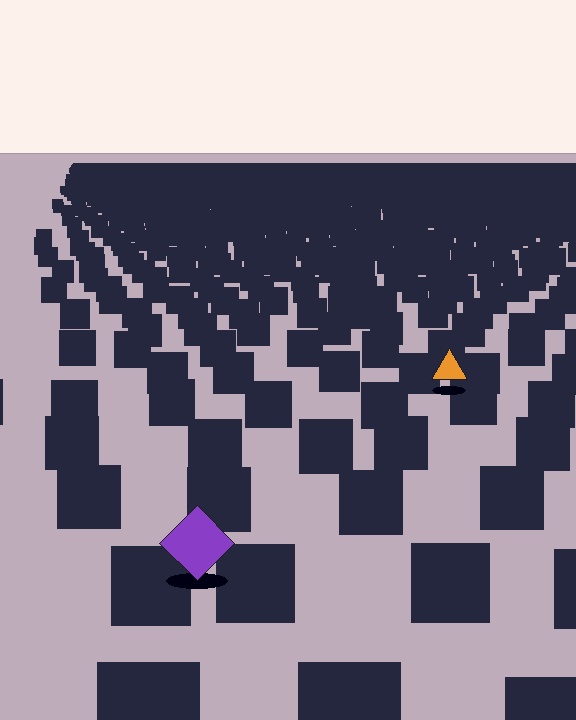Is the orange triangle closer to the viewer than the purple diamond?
No. The purple diamond is closer — you can tell from the texture gradient: the ground texture is coarser near it.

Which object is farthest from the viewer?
The orange triangle is farthest from the viewer. It appears smaller and the ground texture around it is denser.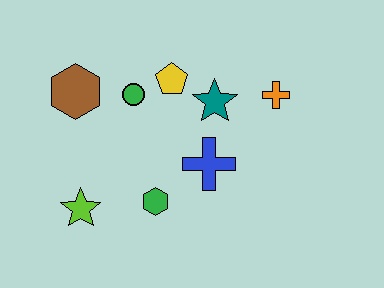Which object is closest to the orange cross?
The teal star is closest to the orange cross.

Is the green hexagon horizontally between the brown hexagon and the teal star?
Yes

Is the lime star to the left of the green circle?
Yes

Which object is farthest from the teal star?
The lime star is farthest from the teal star.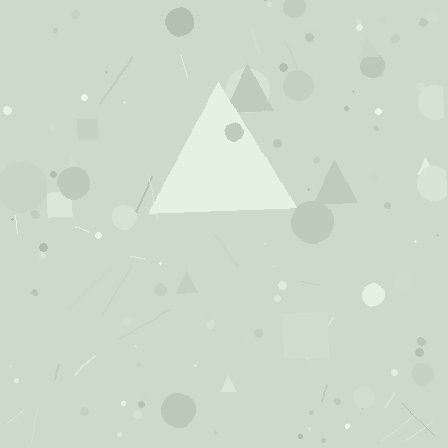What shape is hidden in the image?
A triangle is hidden in the image.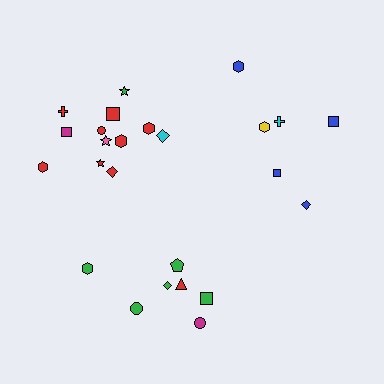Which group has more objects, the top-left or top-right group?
The top-left group.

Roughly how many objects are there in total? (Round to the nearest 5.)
Roughly 25 objects in total.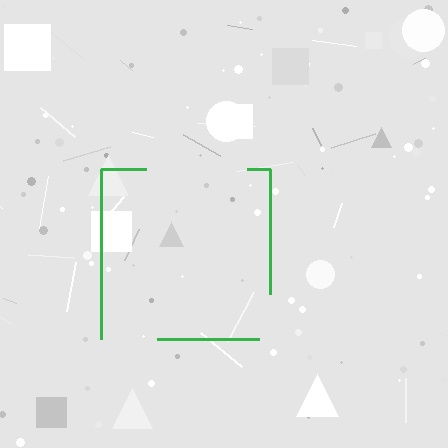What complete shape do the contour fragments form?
The contour fragments form a square.